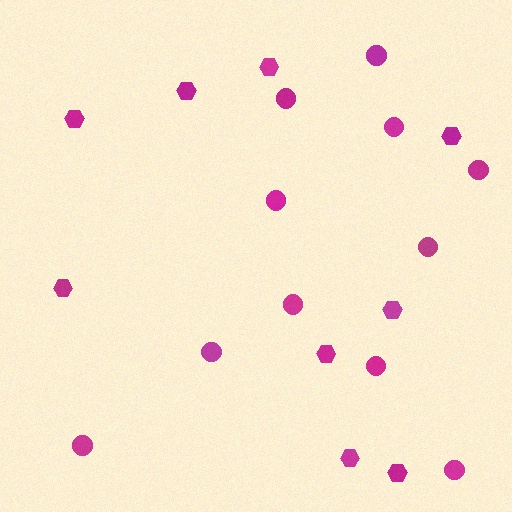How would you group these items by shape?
There are 2 groups: one group of hexagons (9) and one group of circles (11).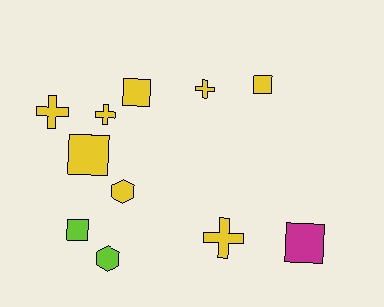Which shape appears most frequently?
Square, with 5 objects.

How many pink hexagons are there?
There are no pink hexagons.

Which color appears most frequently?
Yellow, with 8 objects.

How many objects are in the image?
There are 11 objects.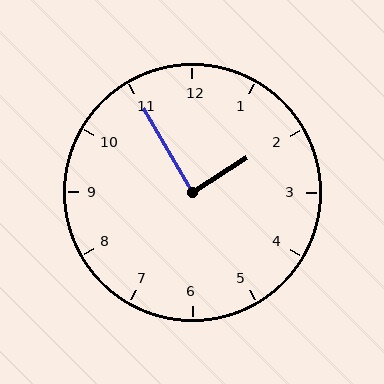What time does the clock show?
1:55.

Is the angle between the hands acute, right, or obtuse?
It is right.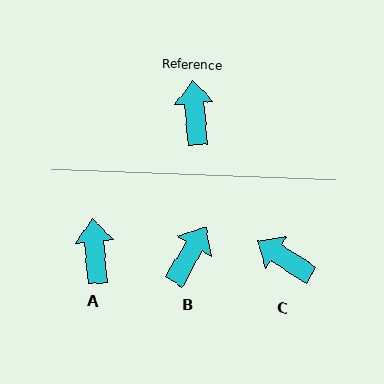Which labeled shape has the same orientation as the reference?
A.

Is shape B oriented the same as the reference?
No, it is off by about 35 degrees.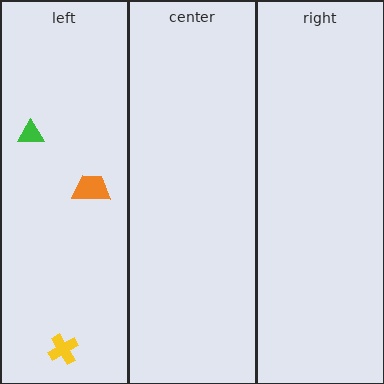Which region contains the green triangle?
The left region.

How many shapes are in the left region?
3.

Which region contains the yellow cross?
The left region.